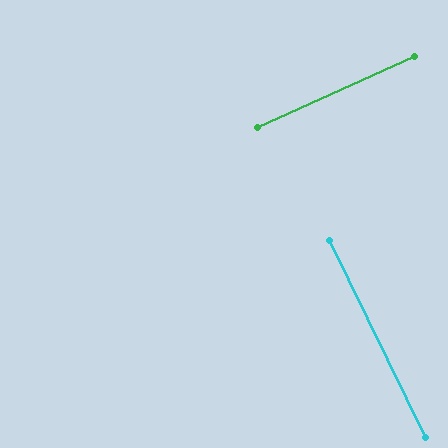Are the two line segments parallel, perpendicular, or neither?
Perpendicular — they meet at approximately 88°.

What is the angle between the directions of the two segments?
Approximately 88 degrees.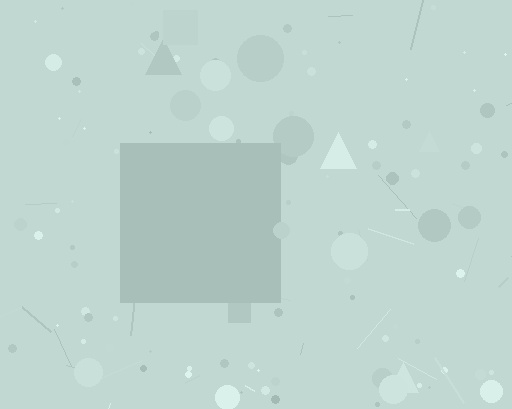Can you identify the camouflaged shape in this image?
The camouflaged shape is a square.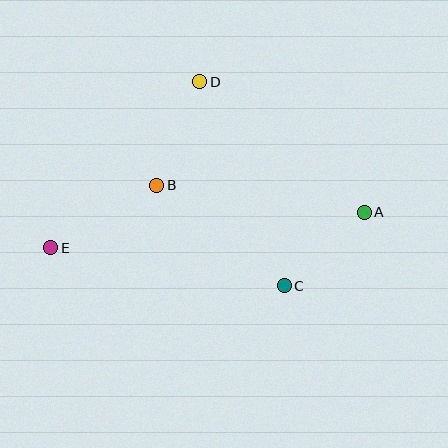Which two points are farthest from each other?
Points A and E are farthest from each other.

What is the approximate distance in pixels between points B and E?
The distance between B and E is approximately 123 pixels.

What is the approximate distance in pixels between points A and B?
The distance between A and B is approximately 210 pixels.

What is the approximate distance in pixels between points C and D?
The distance between C and D is approximately 221 pixels.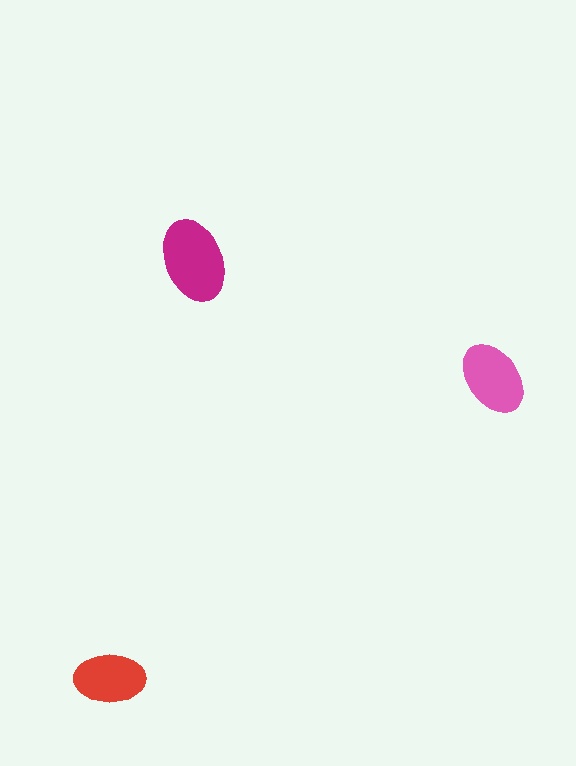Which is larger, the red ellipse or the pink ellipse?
The pink one.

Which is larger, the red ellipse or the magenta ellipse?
The magenta one.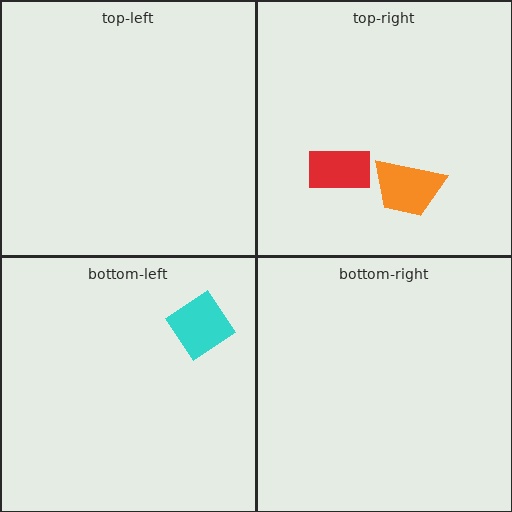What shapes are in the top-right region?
The red rectangle, the orange trapezoid.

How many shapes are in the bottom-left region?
1.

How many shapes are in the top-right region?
2.